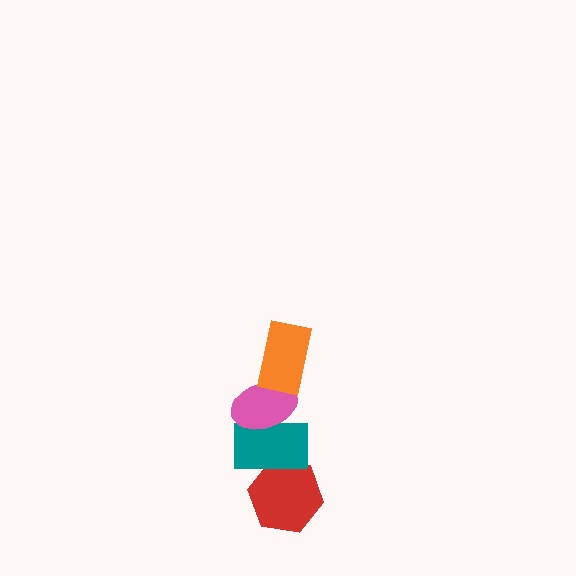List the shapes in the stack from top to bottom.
From top to bottom: the orange rectangle, the pink ellipse, the teal rectangle, the red hexagon.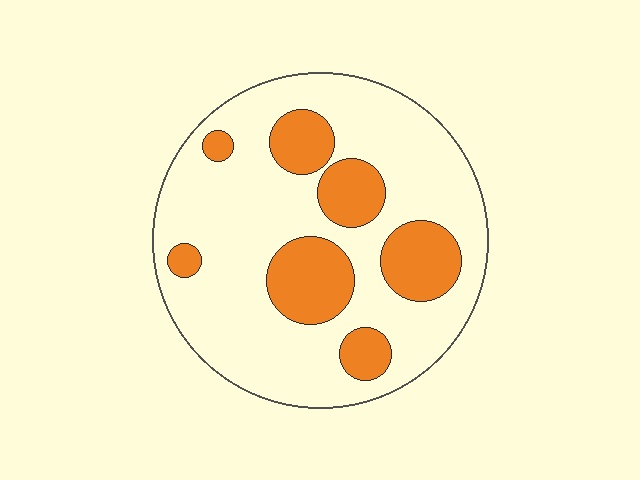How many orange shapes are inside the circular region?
7.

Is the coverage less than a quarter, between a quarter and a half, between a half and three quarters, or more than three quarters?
Between a quarter and a half.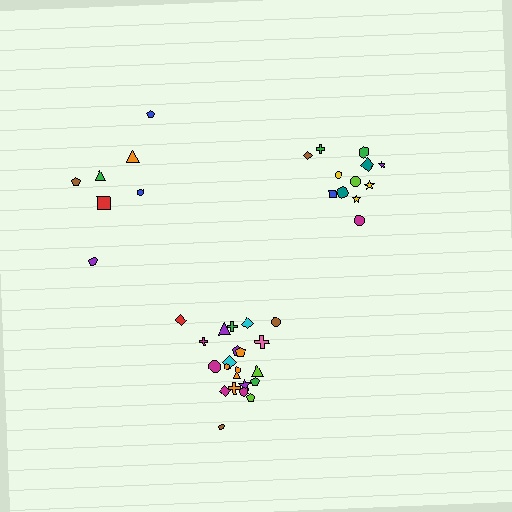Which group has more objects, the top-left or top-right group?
The top-right group.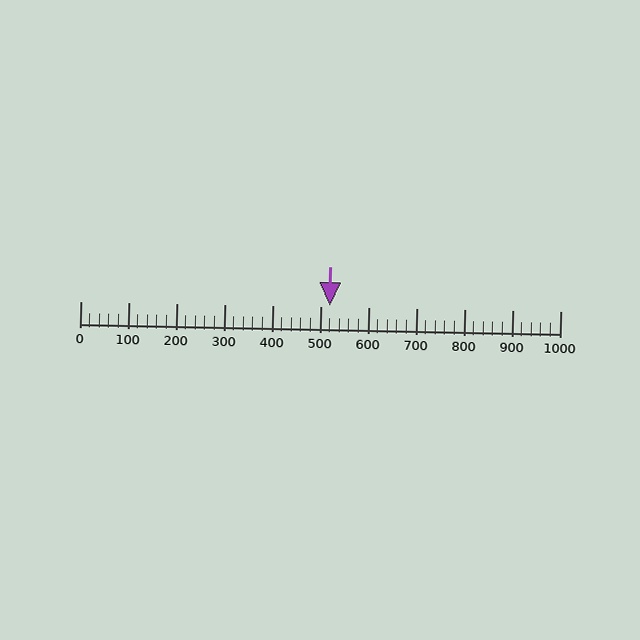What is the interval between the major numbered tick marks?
The major tick marks are spaced 100 units apart.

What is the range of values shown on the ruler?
The ruler shows values from 0 to 1000.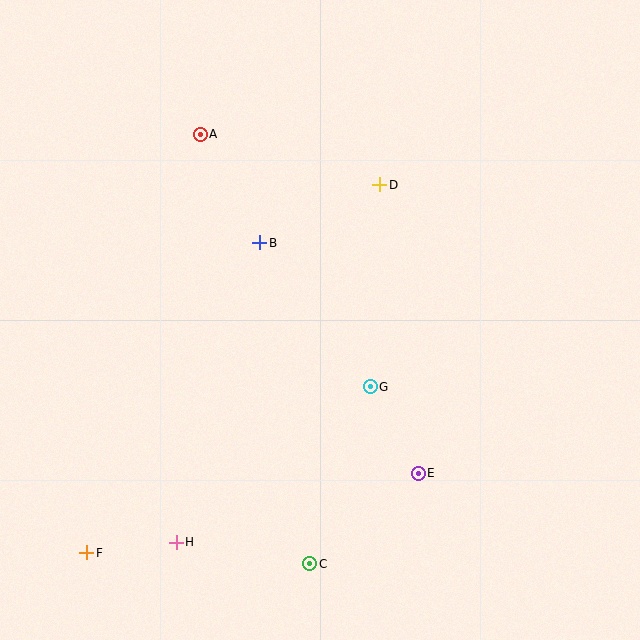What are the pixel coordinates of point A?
Point A is at (200, 134).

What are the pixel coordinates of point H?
Point H is at (176, 542).